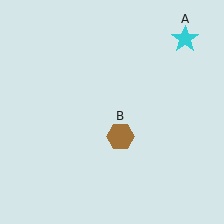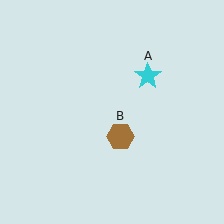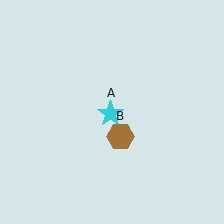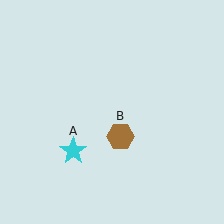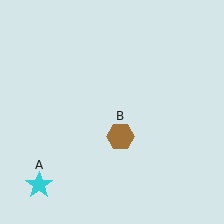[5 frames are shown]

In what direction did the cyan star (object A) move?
The cyan star (object A) moved down and to the left.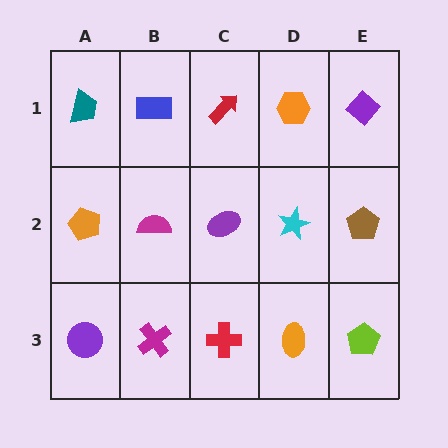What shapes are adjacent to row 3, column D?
A cyan star (row 2, column D), a red cross (row 3, column C), a lime pentagon (row 3, column E).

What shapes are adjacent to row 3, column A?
An orange pentagon (row 2, column A), a magenta cross (row 3, column B).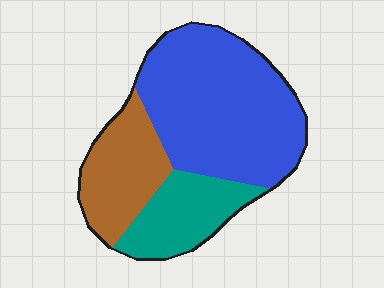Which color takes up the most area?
Blue, at roughly 55%.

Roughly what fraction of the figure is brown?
Brown takes up about one quarter (1/4) of the figure.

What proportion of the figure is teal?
Teal covers 21% of the figure.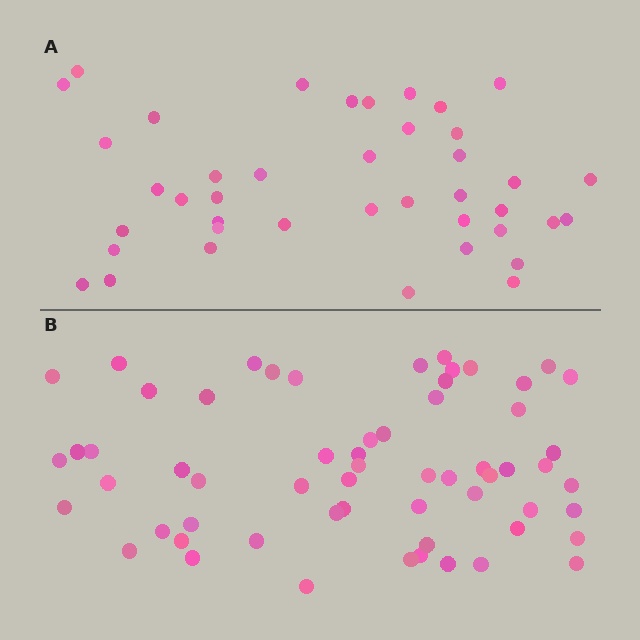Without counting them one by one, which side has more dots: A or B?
Region B (the bottom region) has more dots.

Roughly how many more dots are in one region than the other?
Region B has approximately 20 more dots than region A.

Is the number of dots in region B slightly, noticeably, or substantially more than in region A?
Region B has substantially more. The ratio is roughly 1.5 to 1.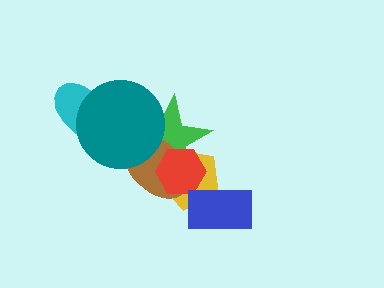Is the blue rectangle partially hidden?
No, no other shape covers it.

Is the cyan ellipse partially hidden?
Yes, it is partially covered by another shape.